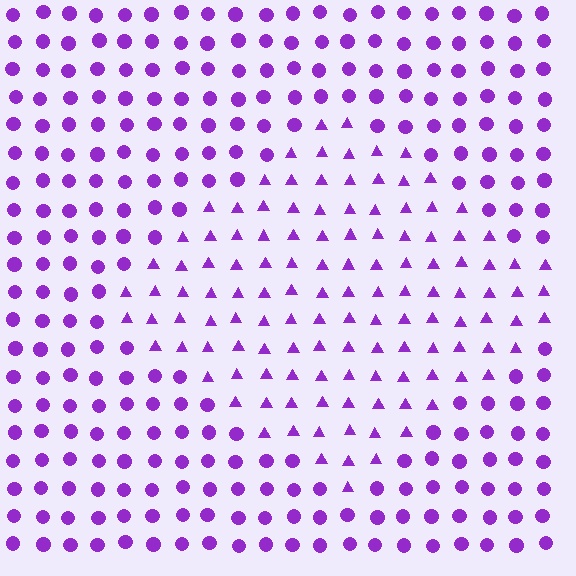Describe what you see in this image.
The image is filled with small purple elements arranged in a uniform grid. A diamond-shaped region contains triangles, while the surrounding area contains circles. The boundary is defined purely by the change in element shape.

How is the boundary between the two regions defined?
The boundary is defined by a change in element shape: triangles inside vs. circles outside. All elements share the same color and spacing.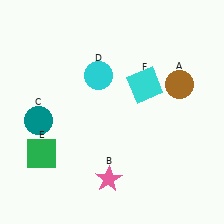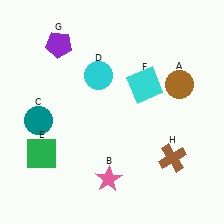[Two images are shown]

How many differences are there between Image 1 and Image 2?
There are 2 differences between the two images.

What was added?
A purple pentagon (G), a brown cross (H) were added in Image 2.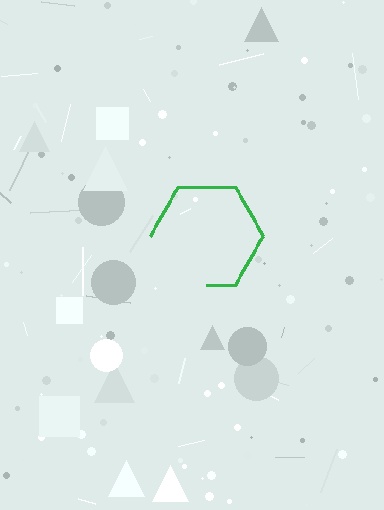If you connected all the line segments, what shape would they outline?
They would outline a hexagon.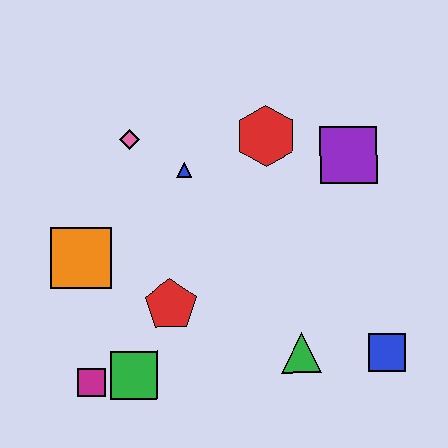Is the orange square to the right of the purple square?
No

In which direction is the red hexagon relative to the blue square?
The red hexagon is above the blue square.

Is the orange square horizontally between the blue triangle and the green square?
No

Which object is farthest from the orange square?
The blue square is farthest from the orange square.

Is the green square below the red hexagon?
Yes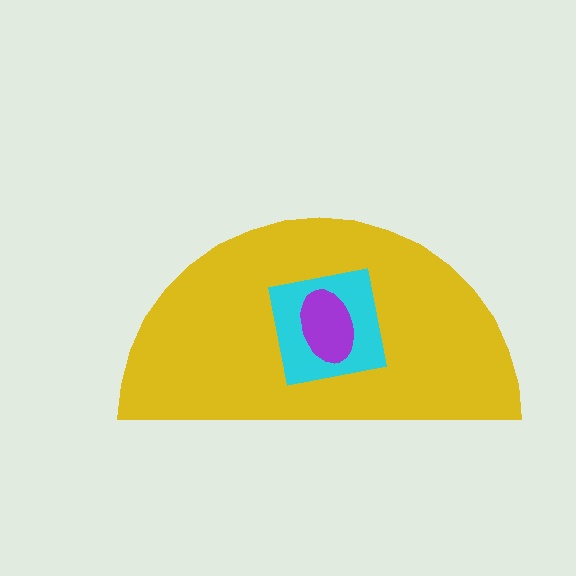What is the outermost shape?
The yellow semicircle.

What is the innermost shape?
The purple ellipse.